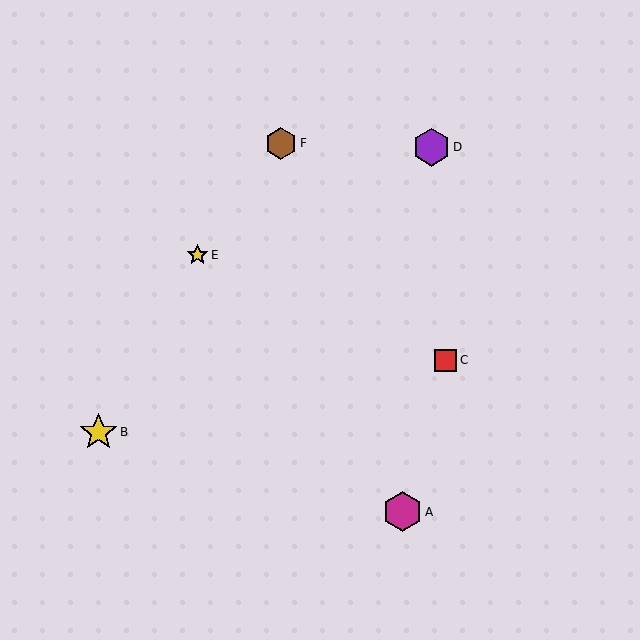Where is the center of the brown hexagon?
The center of the brown hexagon is at (281, 143).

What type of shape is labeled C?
Shape C is a red square.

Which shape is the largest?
The magenta hexagon (labeled A) is the largest.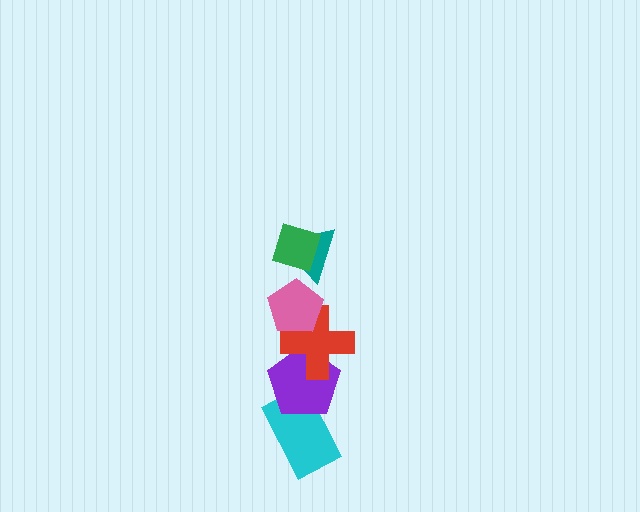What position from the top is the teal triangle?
The teal triangle is 2nd from the top.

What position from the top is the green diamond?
The green diamond is 1st from the top.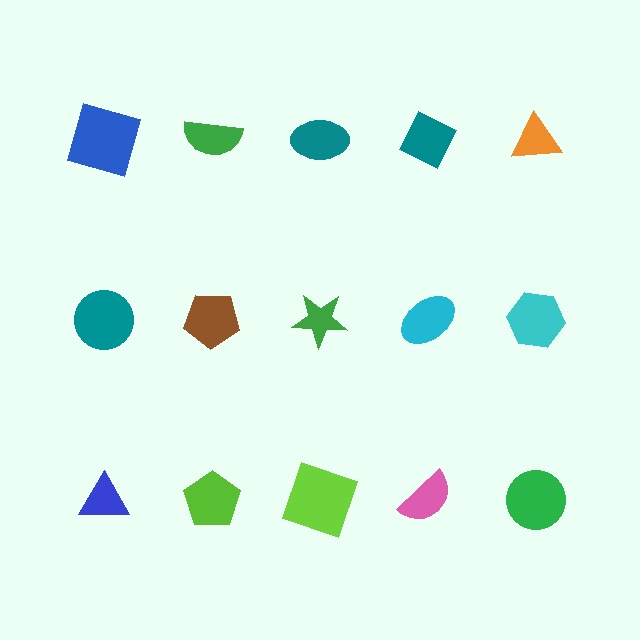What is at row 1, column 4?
A teal diamond.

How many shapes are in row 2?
5 shapes.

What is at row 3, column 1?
A blue triangle.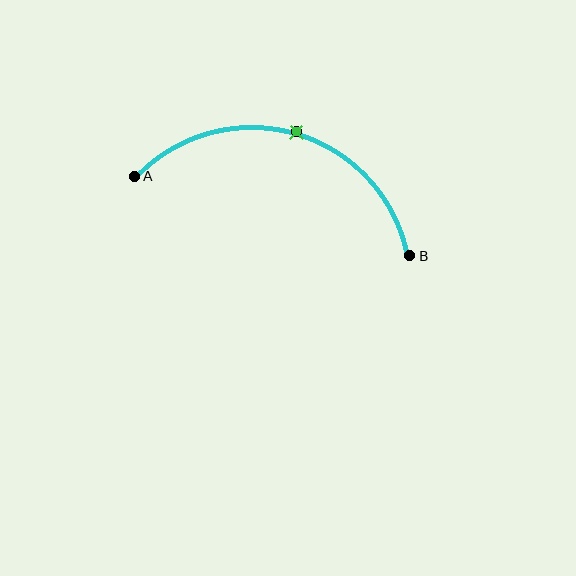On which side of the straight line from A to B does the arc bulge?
The arc bulges above the straight line connecting A and B.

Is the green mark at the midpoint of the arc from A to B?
Yes. The green mark lies on the arc at equal arc-length from both A and B — it is the arc midpoint.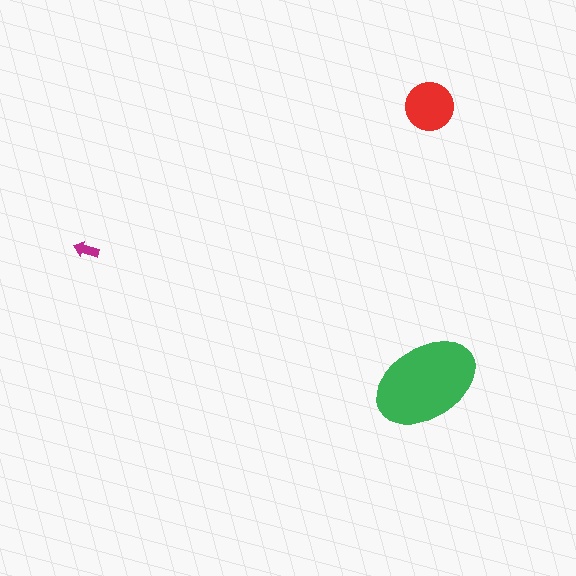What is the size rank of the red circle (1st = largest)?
2nd.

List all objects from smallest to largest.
The magenta arrow, the red circle, the green ellipse.